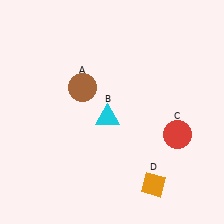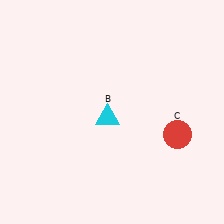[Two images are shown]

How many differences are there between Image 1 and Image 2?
There are 2 differences between the two images.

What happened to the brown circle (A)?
The brown circle (A) was removed in Image 2. It was in the top-left area of Image 1.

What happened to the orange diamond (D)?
The orange diamond (D) was removed in Image 2. It was in the bottom-right area of Image 1.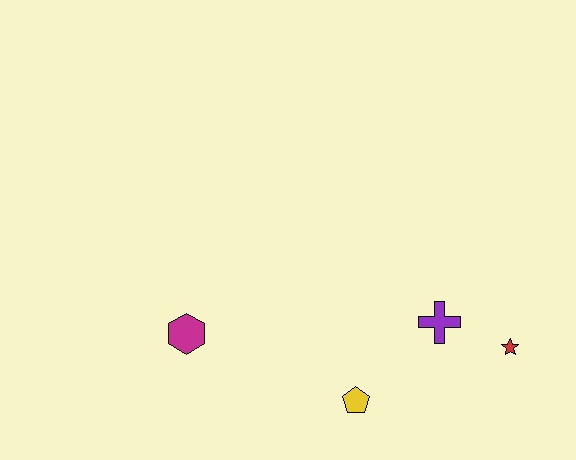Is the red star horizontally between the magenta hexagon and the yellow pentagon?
No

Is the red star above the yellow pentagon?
Yes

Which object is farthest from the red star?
The magenta hexagon is farthest from the red star.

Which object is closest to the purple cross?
The red star is closest to the purple cross.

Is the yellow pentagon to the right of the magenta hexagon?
Yes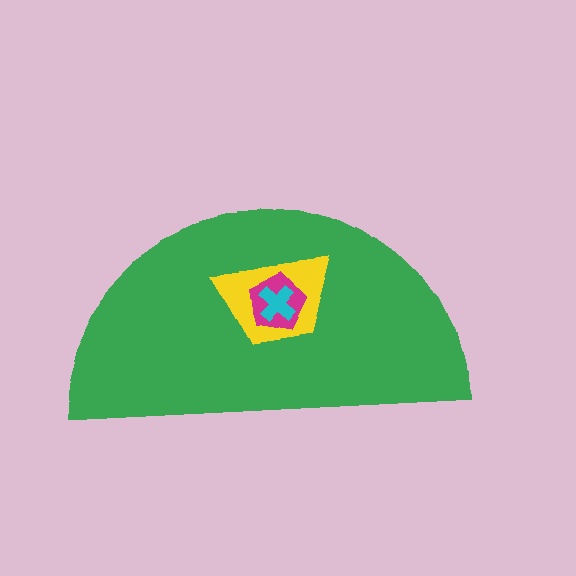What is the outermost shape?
The green semicircle.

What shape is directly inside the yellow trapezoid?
The magenta pentagon.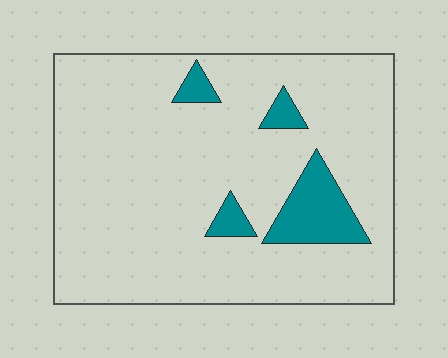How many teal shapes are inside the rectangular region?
4.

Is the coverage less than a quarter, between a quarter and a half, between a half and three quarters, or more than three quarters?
Less than a quarter.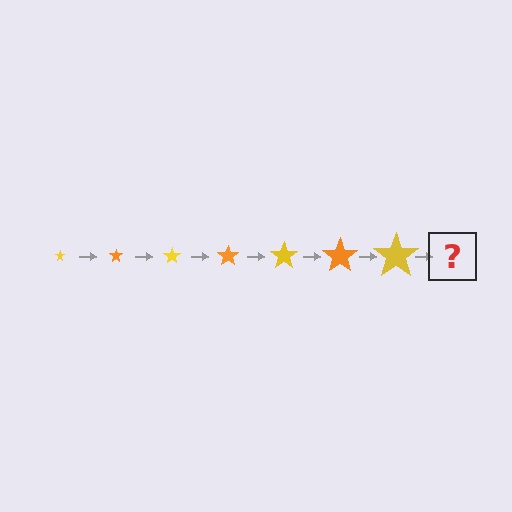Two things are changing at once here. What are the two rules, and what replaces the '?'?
The two rules are that the star grows larger each step and the color cycles through yellow and orange. The '?' should be an orange star, larger than the previous one.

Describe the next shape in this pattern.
It should be an orange star, larger than the previous one.